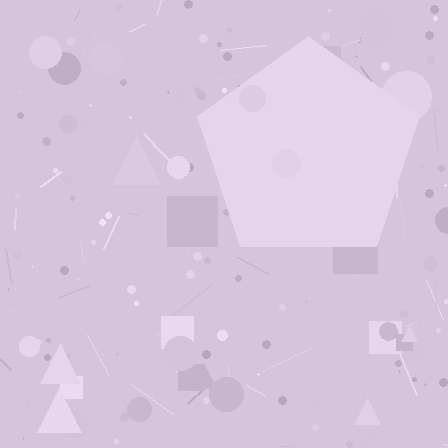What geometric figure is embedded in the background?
A pentagon is embedded in the background.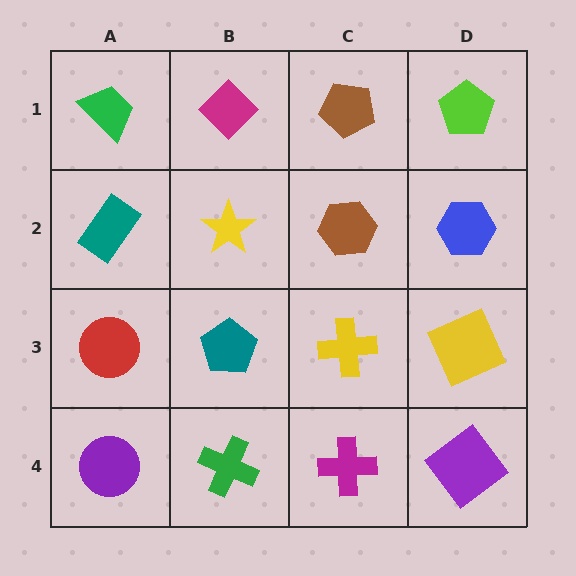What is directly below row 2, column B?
A teal pentagon.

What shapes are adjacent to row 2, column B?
A magenta diamond (row 1, column B), a teal pentagon (row 3, column B), a teal rectangle (row 2, column A), a brown hexagon (row 2, column C).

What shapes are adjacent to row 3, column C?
A brown hexagon (row 2, column C), a magenta cross (row 4, column C), a teal pentagon (row 3, column B), a yellow square (row 3, column D).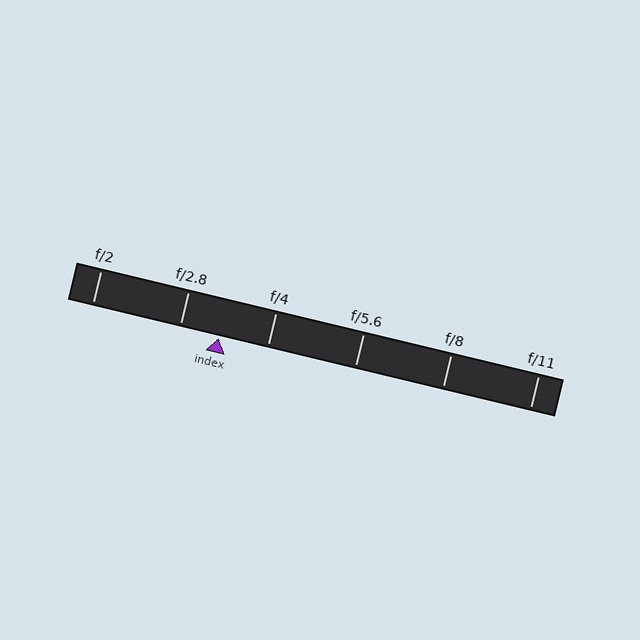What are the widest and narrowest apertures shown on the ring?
The widest aperture shown is f/2 and the narrowest is f/11.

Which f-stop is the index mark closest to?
The index mark is closest to f/2.8.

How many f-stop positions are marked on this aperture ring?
There are 6 f-stop positions marked.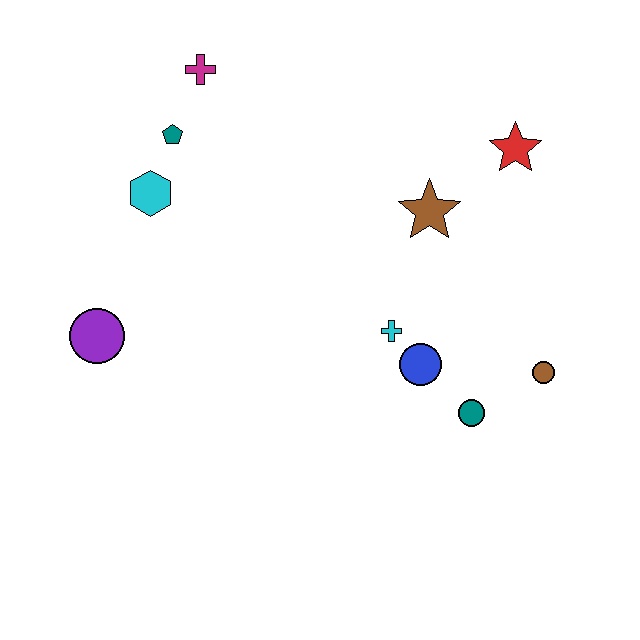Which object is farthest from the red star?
The purple circle is farthest from the red star.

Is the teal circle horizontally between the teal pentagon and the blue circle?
No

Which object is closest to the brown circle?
The teal circle is closest to the brown circle.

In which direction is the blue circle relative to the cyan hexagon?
The blue circle is to the right of the cyan hexagon.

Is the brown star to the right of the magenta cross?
Yes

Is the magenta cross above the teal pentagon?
Yes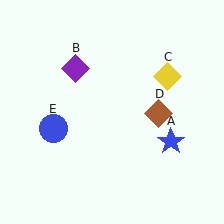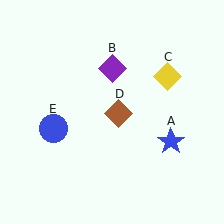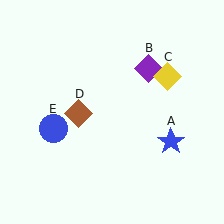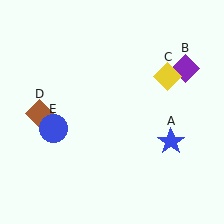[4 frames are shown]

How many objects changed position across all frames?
2 objects changed position: purple diamond (object B), brown diamond (object D).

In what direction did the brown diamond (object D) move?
The brown diamond (object D) moved left.